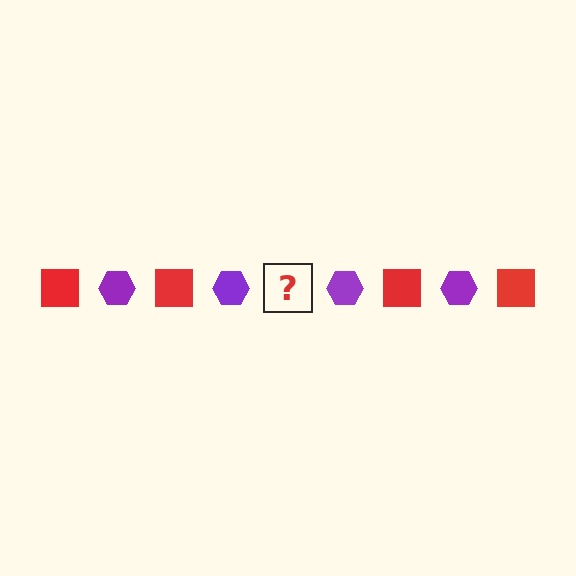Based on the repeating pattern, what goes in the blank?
The blank should be a red square.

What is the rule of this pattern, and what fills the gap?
The rule is that the pattern alternates between red square and purple hexagon. The gap should be filled with a red square.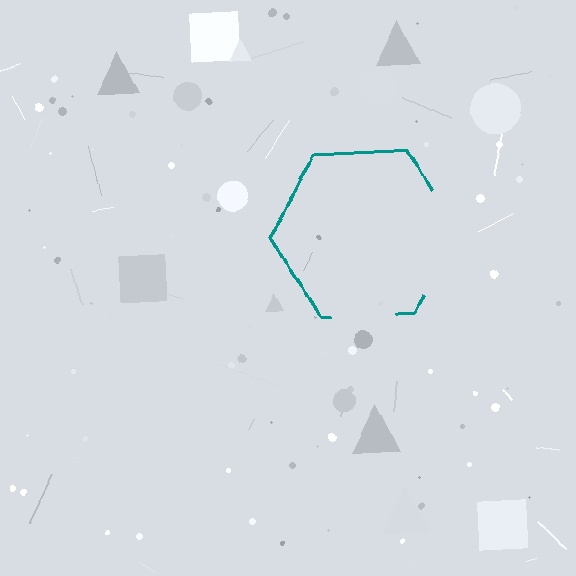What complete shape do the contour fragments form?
The contour fragments form a hexagon.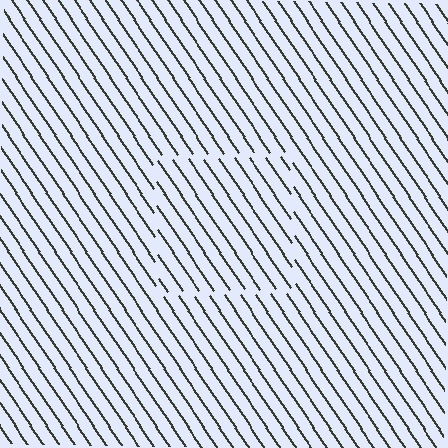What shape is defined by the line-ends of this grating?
An illusory square. The interior of the shape contains the same grating, shifted by half a period — the contour is defined by the phase discontinuity where line-ends from the inner and outer gratings abut.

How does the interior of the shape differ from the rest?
The interior of the shape contains the same grating, shifted by half a period — the contour is defined by the phase discontinuity where line-ends from the inner and outer gratings abut.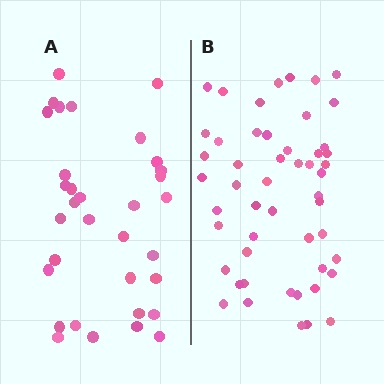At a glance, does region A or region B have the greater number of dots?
Region B (the right region) has more dots.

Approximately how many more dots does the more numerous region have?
Region B has approximately 20 more dots than region A.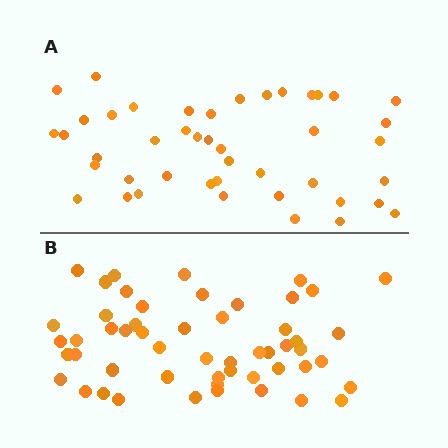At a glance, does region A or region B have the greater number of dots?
Region B (the bottom region) has more dots.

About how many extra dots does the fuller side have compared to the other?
Region B has roughly 8 or so more dots than region A.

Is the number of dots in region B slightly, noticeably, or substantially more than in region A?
Region B has only slightly more — the two regions are fairly close. The ratio is roughly 1.2 to 1.